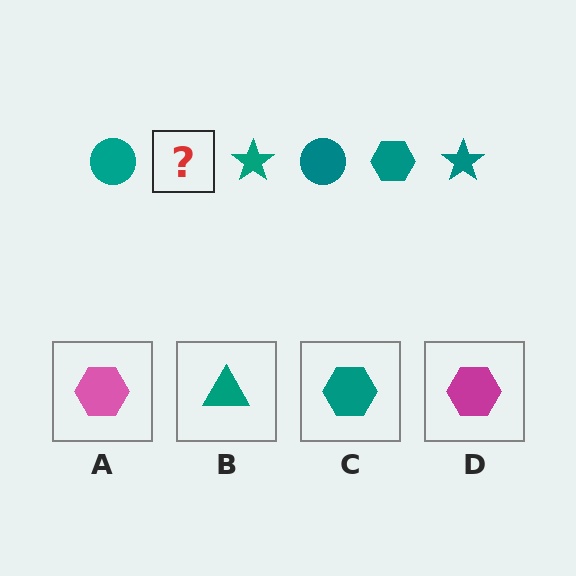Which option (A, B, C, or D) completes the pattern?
C.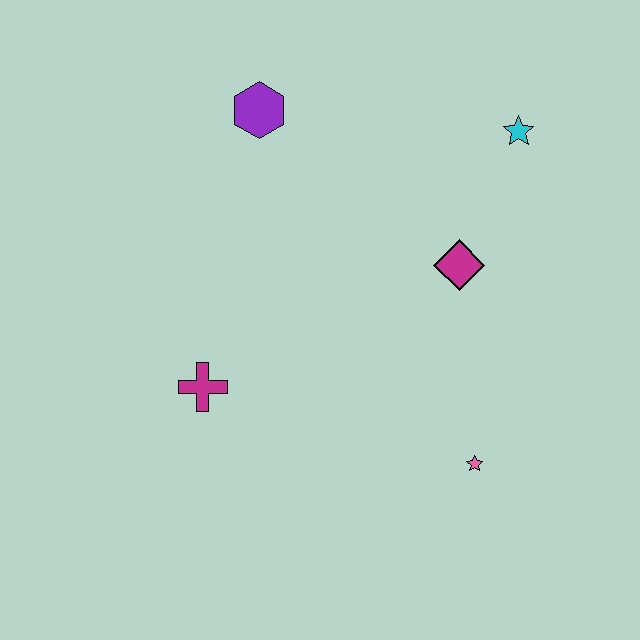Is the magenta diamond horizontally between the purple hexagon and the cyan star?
Yes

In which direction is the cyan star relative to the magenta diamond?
The cyan star is above the magenta diamond.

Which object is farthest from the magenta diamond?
The magenta cross is farthest from the magenta diamond.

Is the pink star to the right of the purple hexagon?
Yes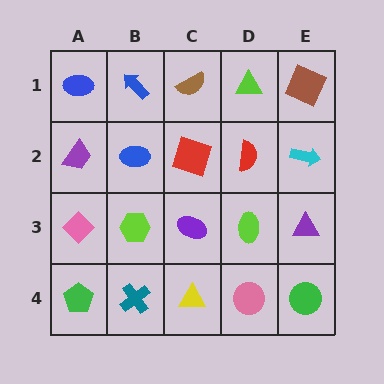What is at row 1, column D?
A lime triangle.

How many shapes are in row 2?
5 shapes.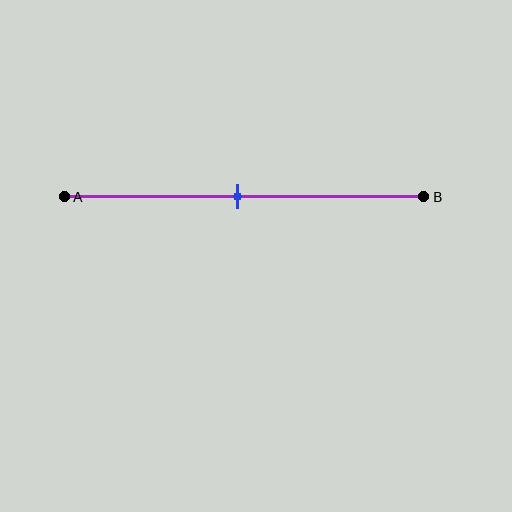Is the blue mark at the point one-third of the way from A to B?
No, the mark is at about 50% from A, not at the 33% one-third point.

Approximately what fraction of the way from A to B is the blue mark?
The blue mark is approximately 50% of the way from A to B.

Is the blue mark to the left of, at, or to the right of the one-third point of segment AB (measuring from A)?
The blue mark is to the right of the one-third point of segment AB.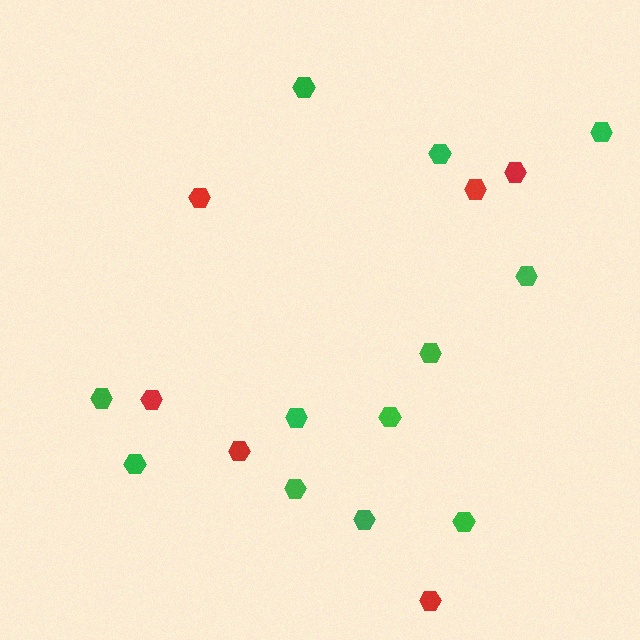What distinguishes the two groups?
There are 2 groups: one group of green hexagons (12) and one group of red hexagons (6).